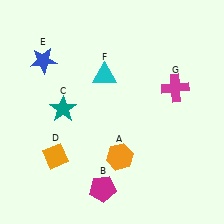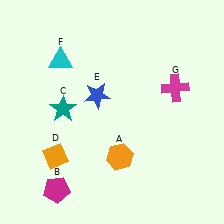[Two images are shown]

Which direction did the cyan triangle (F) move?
The cyan triangle (F) moved left.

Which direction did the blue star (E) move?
The blue star (E) moved right.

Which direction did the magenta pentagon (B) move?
The magenta pentagon (B) moved left.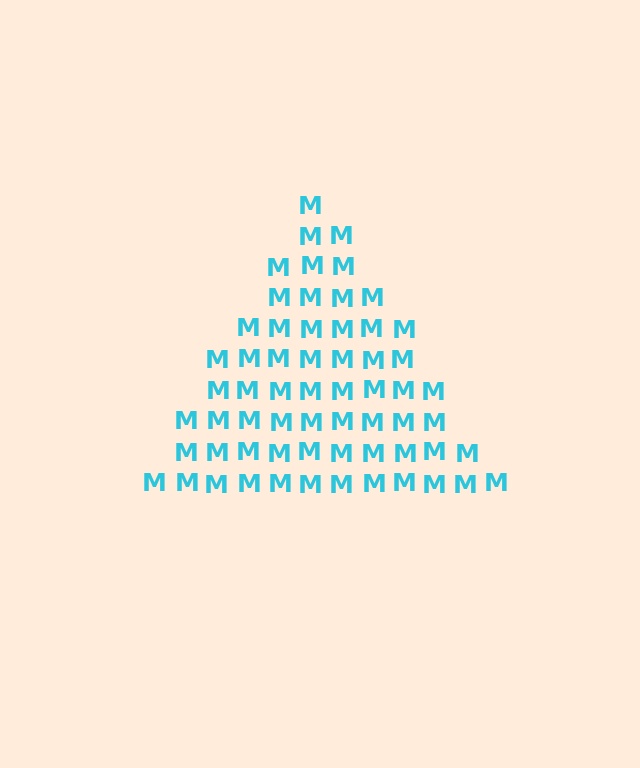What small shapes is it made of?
It is made of small letter M's.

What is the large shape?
The large shape is a triangle.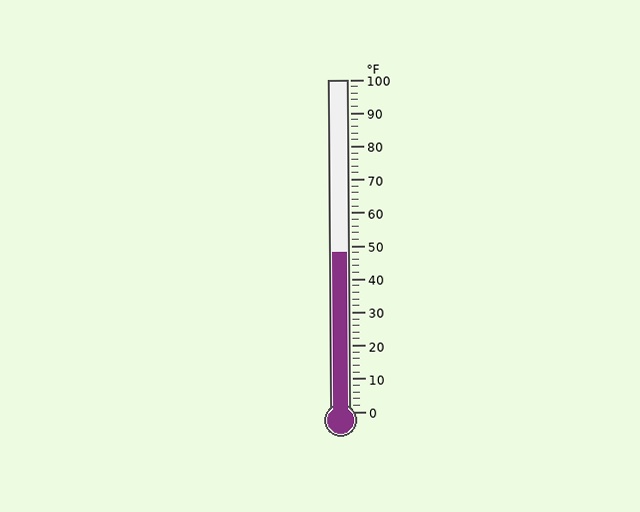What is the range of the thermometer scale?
The thermometer scale ranges from 0°F to 100°F.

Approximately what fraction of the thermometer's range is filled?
The thermometer is filled to approximately 50% of its range.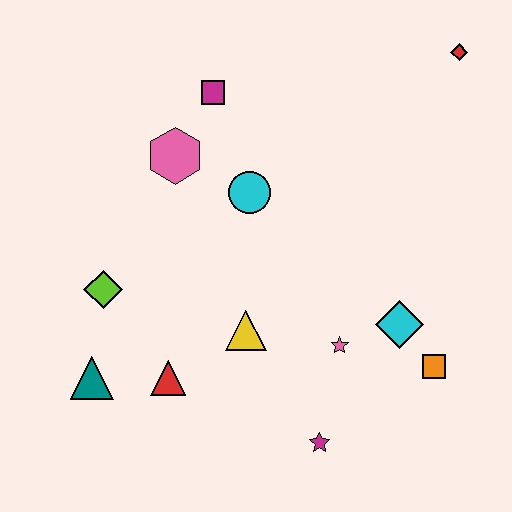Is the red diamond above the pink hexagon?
Yes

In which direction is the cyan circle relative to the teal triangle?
The cyan circle is above the teal triangle.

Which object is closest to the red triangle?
The teal triangle is closest to the red triangle.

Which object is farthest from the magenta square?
The magenta star is farthest from the magenta square.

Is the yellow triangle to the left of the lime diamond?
No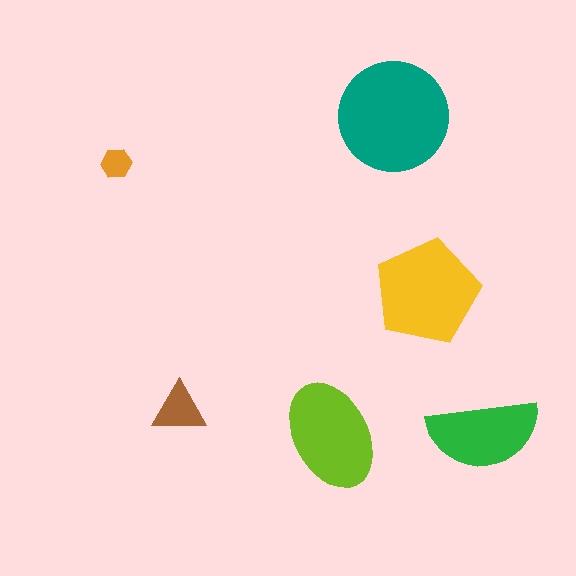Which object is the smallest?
The orange hexagon.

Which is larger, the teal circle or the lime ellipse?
The teal circle.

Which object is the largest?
The teal circle.